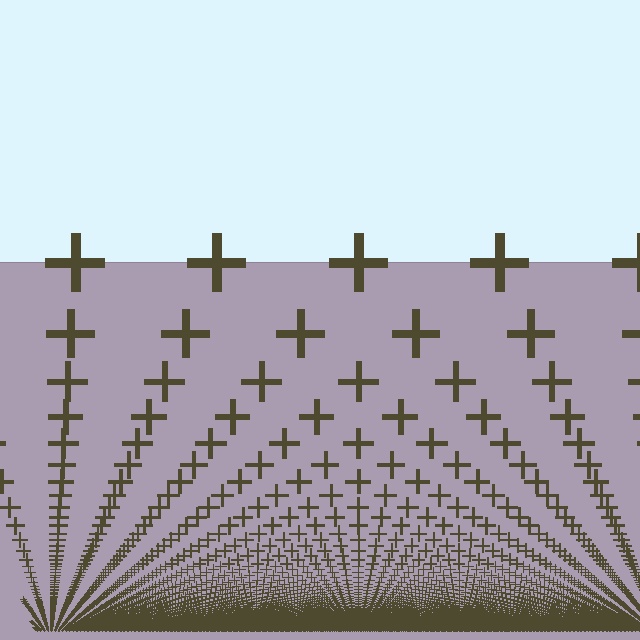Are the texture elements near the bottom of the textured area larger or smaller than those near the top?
Smaller. The gradient is inverted — elements near the bottom are smaller and denser.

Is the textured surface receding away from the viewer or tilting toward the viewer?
The surface appears to tilt toward the viewer. Texture elements get larger and sparser toward the top.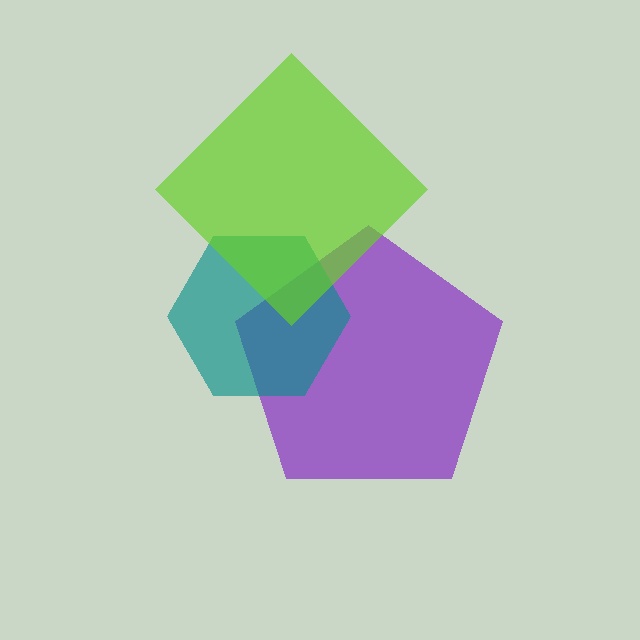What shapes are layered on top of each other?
The layered shapes are: a purple pentagon, a teal hexagon, a lime diamond.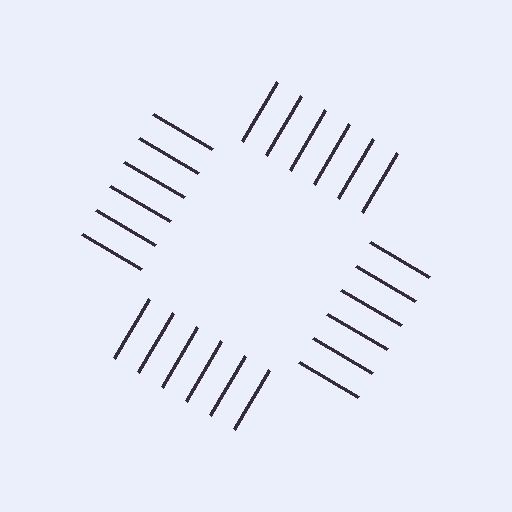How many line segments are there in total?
24 — 6 along each of the 4 edges.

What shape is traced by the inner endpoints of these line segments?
An illusory square — the line segments terminate on its edges but no continuous stroke is drawn.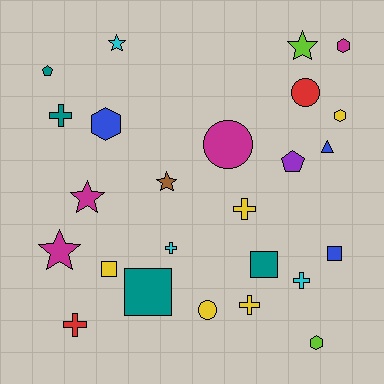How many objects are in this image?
There are 25 objects.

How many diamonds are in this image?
There are no diamonds.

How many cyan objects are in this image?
There are 3 cyan objects.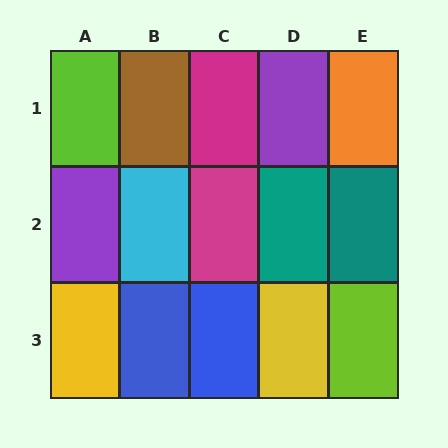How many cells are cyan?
1 cell is cyan.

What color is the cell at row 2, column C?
Magenta.